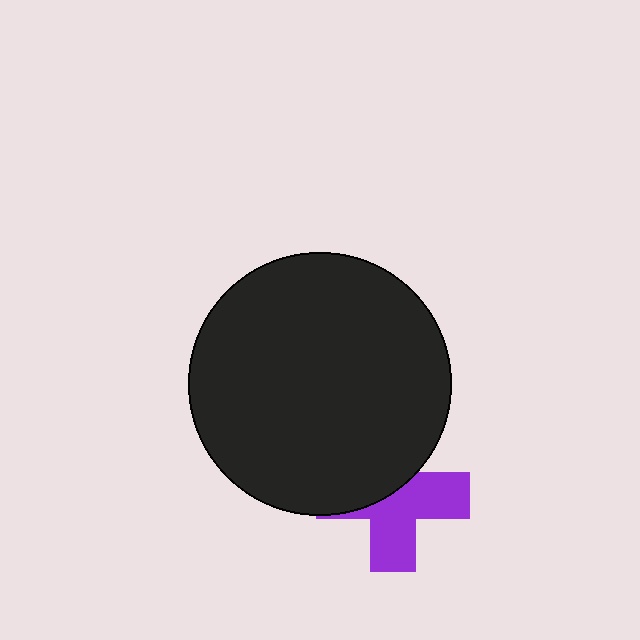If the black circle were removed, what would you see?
You would see the complete purple cross.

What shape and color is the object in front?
The object in front is a black circle.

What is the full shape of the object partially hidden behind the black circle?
The partially hidden object is a purple cross.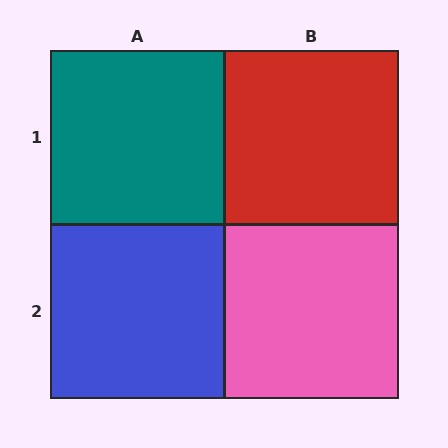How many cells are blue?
1 cell is blue.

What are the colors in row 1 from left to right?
Teal, red.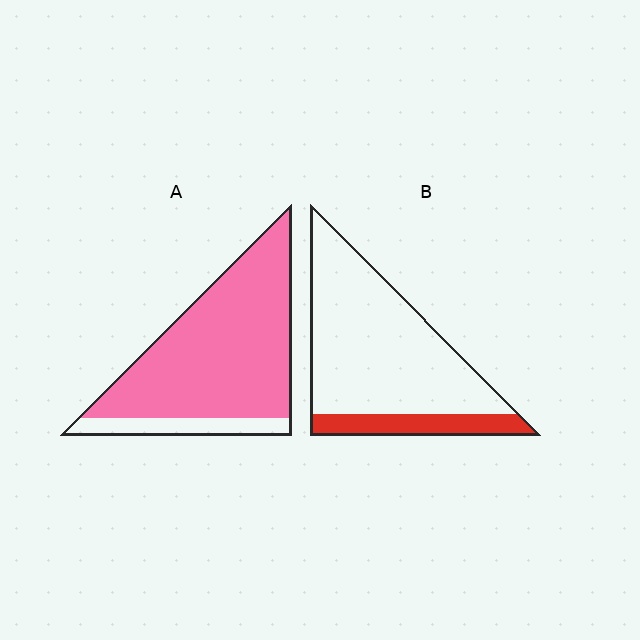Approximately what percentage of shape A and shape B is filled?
A is approximately 85% and B is approximately 20%.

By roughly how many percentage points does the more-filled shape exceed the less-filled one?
By roughly 65 percentage points (A over B).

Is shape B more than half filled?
No.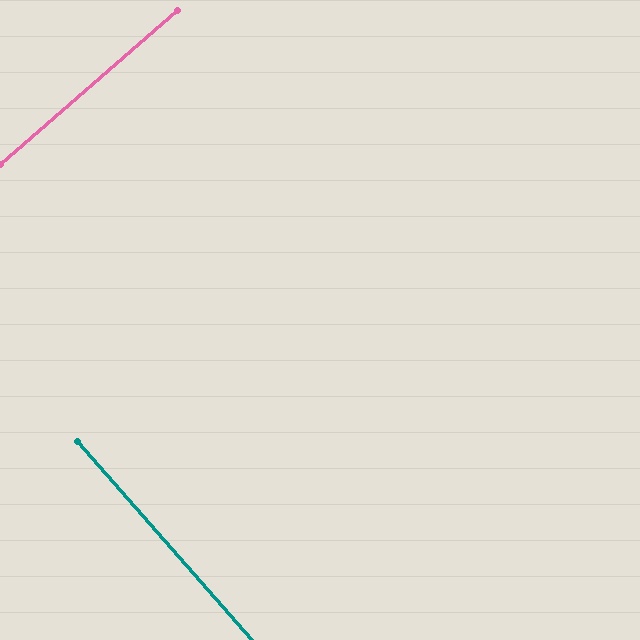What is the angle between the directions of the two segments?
Approximately 90 degrees.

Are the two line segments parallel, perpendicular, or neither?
Perpendicular — they meet at approximately 90°.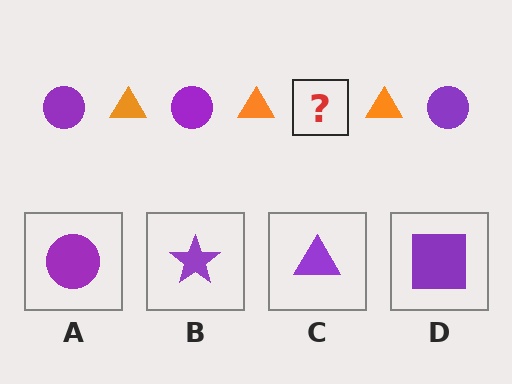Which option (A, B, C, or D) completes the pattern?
A.